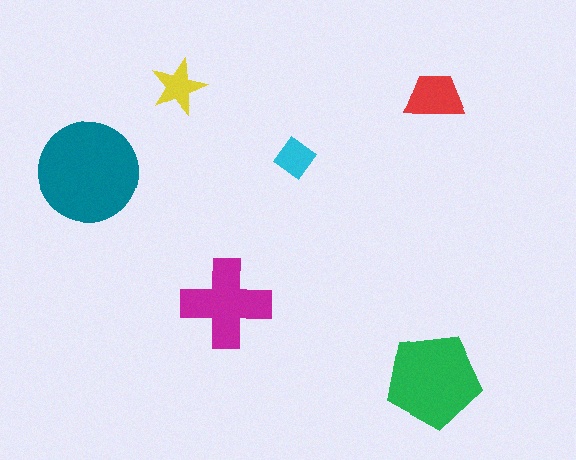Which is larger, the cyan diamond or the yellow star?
The yellow star.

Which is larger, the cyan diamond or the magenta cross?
The magenta cross.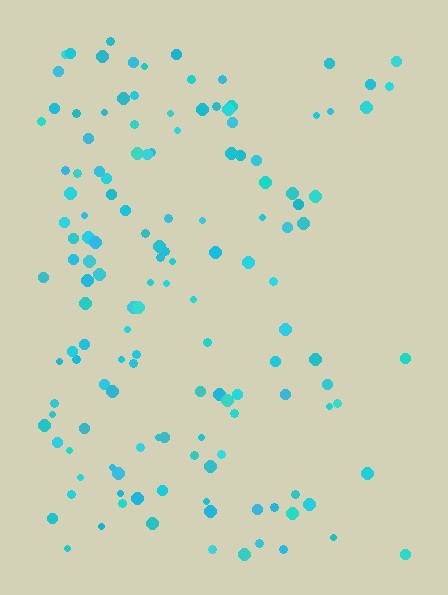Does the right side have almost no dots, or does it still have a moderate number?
Still a moderate number, just noticeably fewer than the left.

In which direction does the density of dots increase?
From right to left, with the left side densest.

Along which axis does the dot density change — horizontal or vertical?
Horizontal.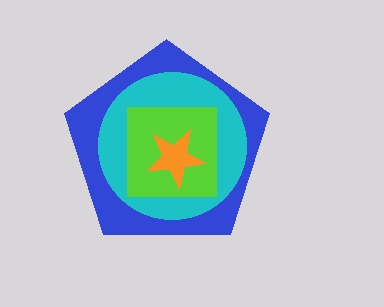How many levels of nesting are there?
4.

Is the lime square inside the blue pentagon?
Yes.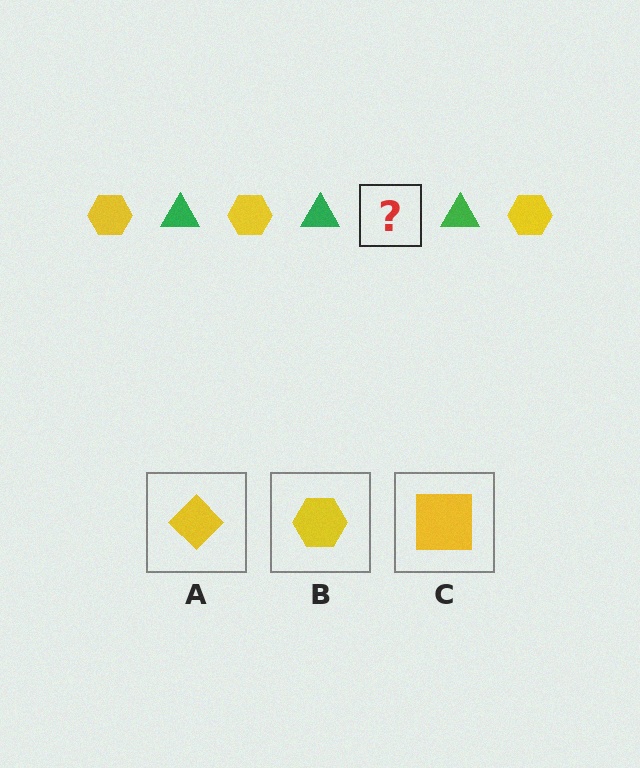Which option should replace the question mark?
Option B.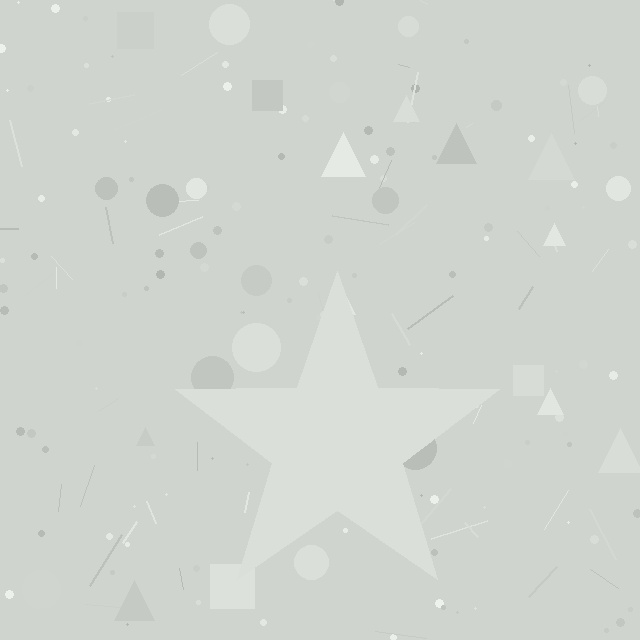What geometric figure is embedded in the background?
A star is embedded in the background.